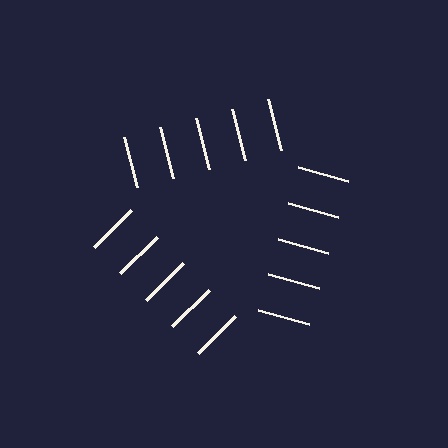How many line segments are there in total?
15 — 5 along each of the 3 edges.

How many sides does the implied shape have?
3 sides — the line-ends trace a triangle.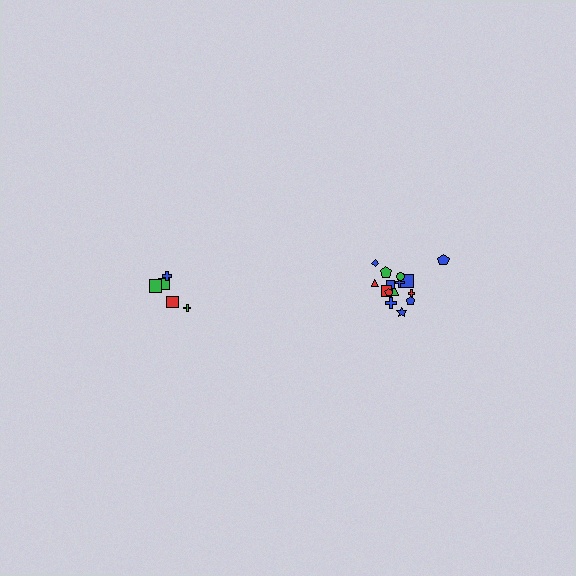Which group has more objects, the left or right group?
The right group.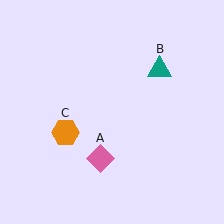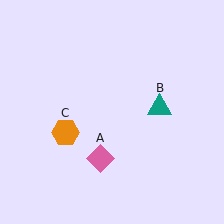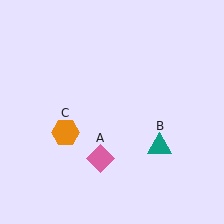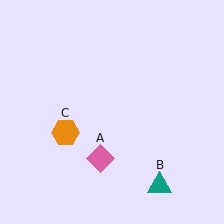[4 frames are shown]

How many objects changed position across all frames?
1 object changed position: teal triangle (object B).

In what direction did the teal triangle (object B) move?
The teal triangle (object B) moved down.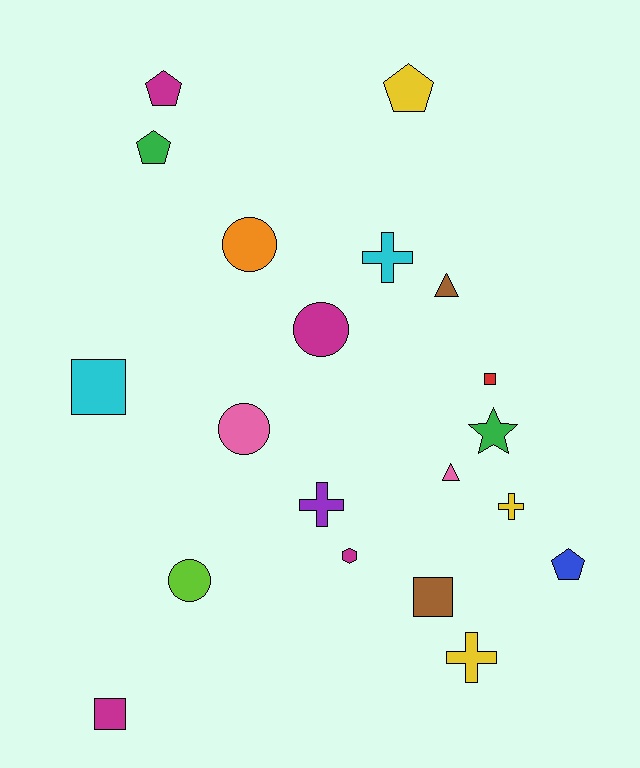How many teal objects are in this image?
There are no teal objects.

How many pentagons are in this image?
There are 4 pentagons.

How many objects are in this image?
There are 20 objects.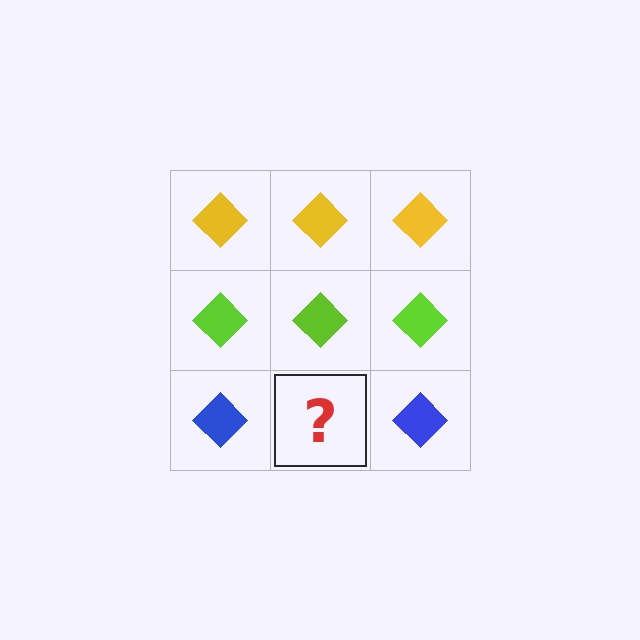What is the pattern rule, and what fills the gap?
The rule is that each row has a consistent color. The gap should be filled with a blue diamond.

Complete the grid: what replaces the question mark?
The question mark should be replaced with a blue diamond.